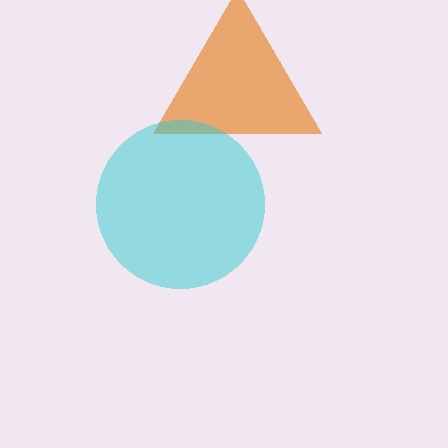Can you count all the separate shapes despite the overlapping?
Yes, there are 2 separate shapes.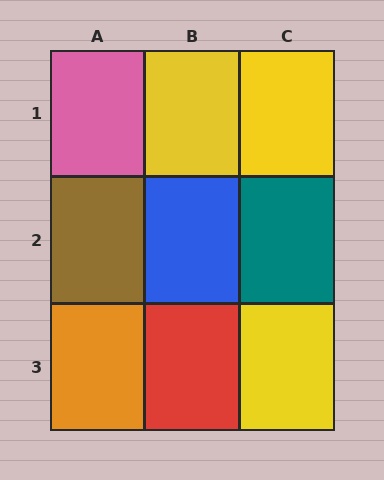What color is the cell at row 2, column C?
Teal.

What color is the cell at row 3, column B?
Red.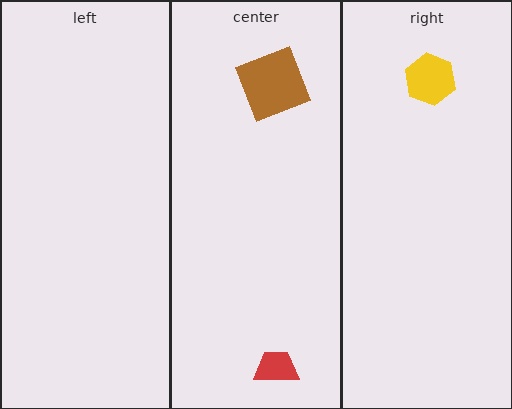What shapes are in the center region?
The brown square, the red trapezoid.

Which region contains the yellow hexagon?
The right region.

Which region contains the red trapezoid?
The center region.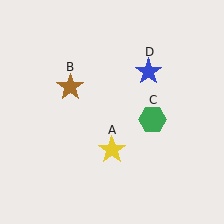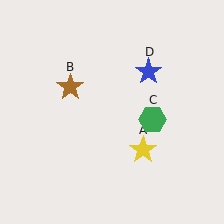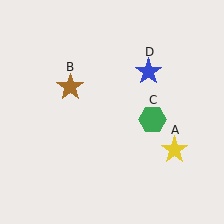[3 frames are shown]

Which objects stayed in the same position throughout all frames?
Brown star (object B) and green hexagon (object C) and blue star (object D) remained stationary.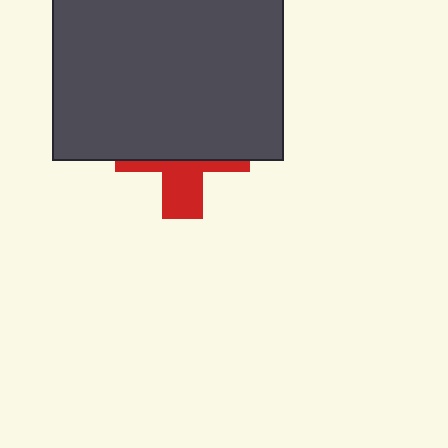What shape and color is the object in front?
The object in front is a dark gray rectangle.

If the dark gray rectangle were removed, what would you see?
You would see the complete red cross.